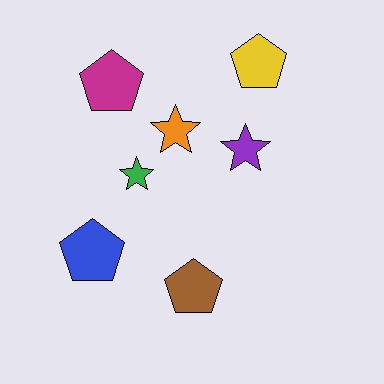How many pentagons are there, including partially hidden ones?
There are 4 pentagons.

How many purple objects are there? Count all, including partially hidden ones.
There is 1 purple object.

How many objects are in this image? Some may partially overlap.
There are 7 objects.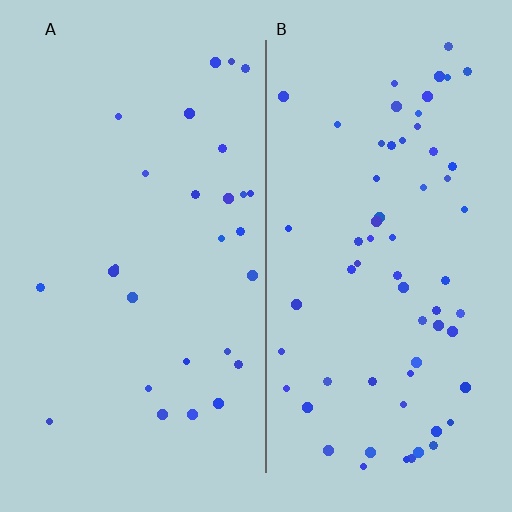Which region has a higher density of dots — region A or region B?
B (the right).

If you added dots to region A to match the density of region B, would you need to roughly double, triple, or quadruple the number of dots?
Approximately double.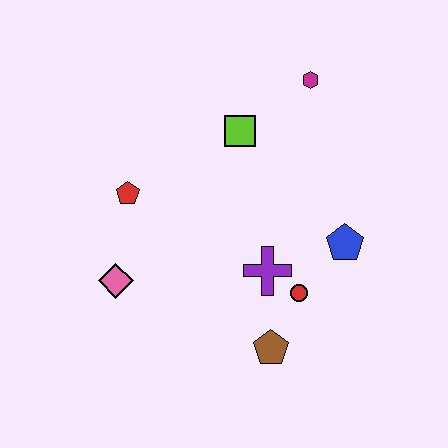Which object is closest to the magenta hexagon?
The lime square is closest to the magenta hexagon.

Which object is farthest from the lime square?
The brown pentagon is farthest from the lime square.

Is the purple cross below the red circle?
No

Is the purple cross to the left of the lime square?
No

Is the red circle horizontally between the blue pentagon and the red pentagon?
Yes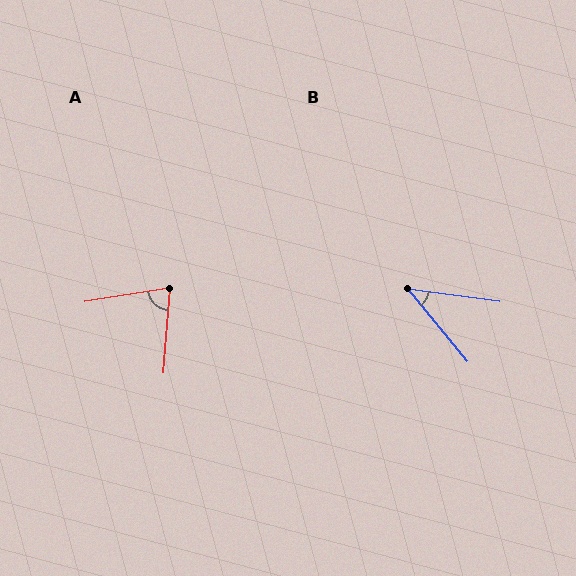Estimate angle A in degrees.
Approximately 76 degrees.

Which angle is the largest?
A, at approximately 76 degrees.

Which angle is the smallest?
B, at approximately 43 degrees.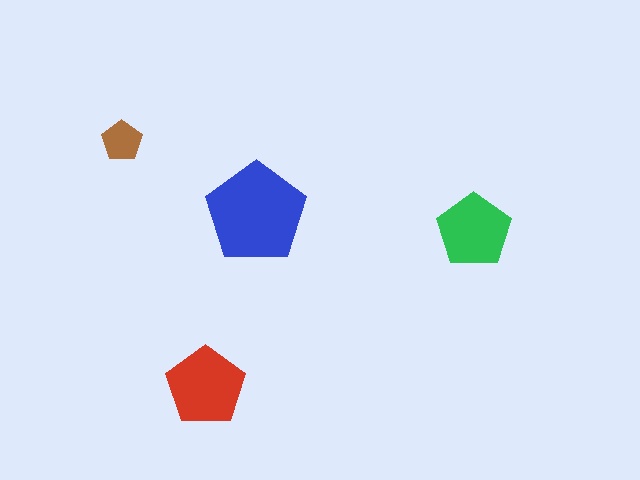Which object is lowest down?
The red pentagon is bottommost.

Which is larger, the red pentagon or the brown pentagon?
The red one.